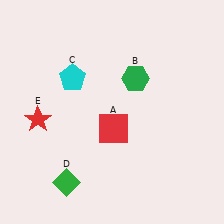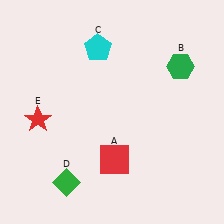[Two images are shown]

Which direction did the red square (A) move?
The red square (A) moved down.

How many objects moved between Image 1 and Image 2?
3 objects moved between the two images.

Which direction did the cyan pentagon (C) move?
The cyan pentagon (C) moved up.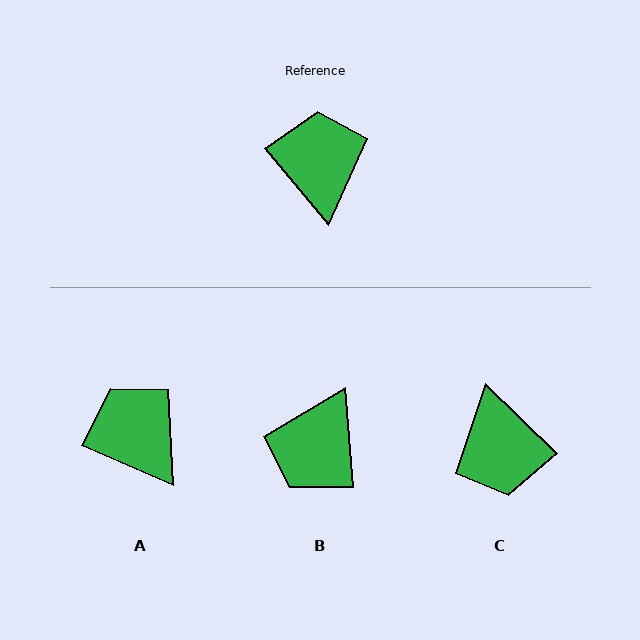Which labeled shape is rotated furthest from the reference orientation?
C, about 174 degrees away.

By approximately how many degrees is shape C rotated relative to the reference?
Approximately 174 degrees clockwise.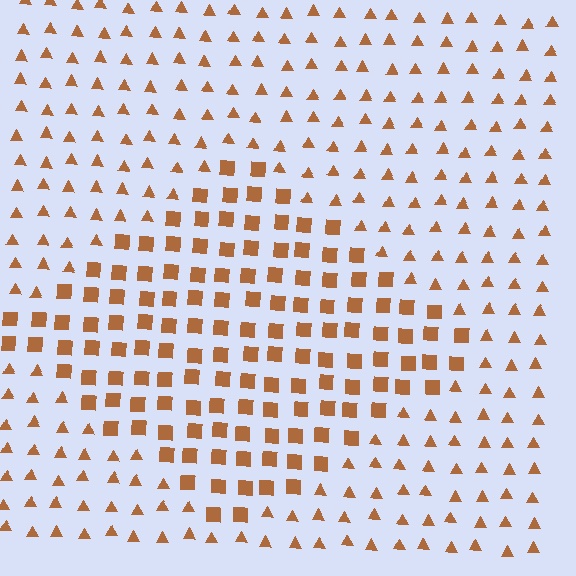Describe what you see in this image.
The image is filled with small brown elements arranged in a uniform grid. A diamond-shaped region contains squares, while the surrounding area contains triangles. The boundary is defined purely by the change in element shape.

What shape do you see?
I see a diamond.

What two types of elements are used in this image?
The image uses squares inside the diamond region and triangles outside it.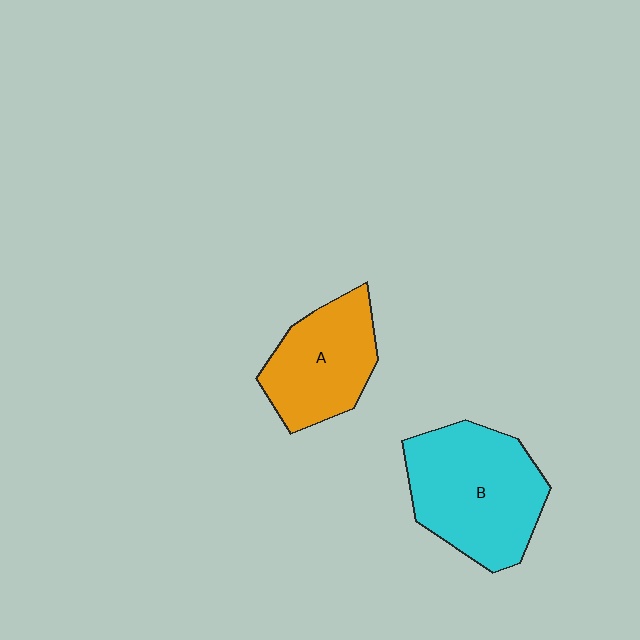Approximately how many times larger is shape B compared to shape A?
Approximately 1.4 times.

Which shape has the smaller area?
Shape A (orange).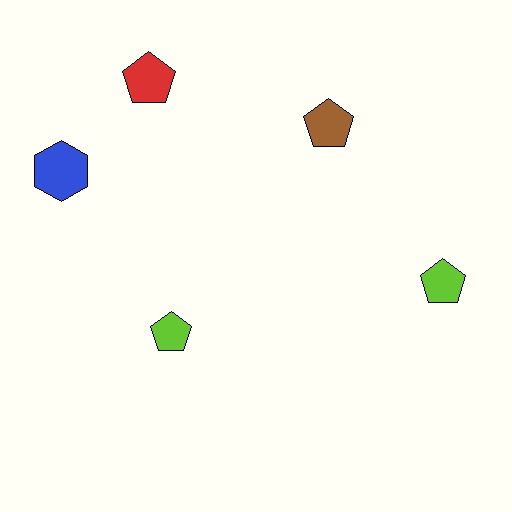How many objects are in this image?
There are 5 objects.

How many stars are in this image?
There are no stars.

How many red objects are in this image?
There is 1 red object.